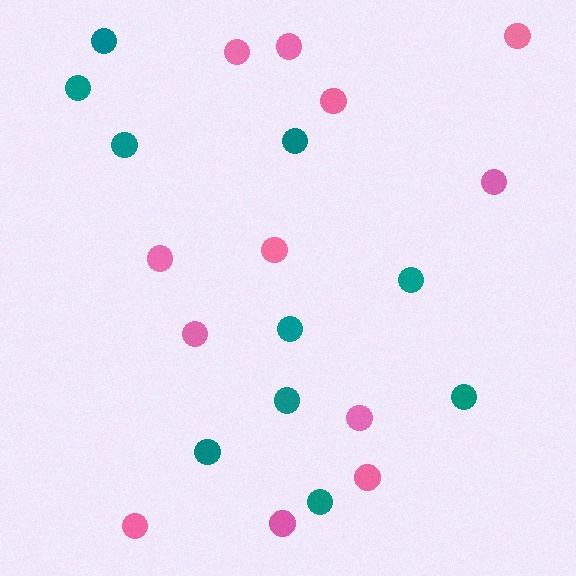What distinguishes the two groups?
There are 2 groups: one group of teal circles (10) and one group of pink circles (12).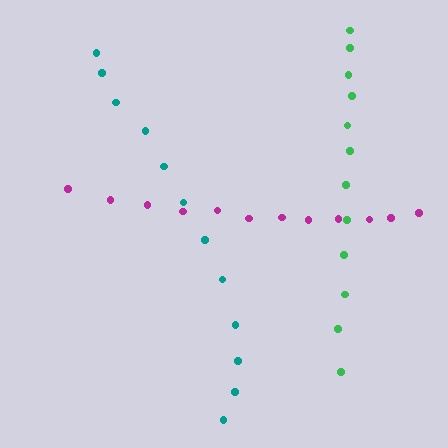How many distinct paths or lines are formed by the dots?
There are 3 distinct paths.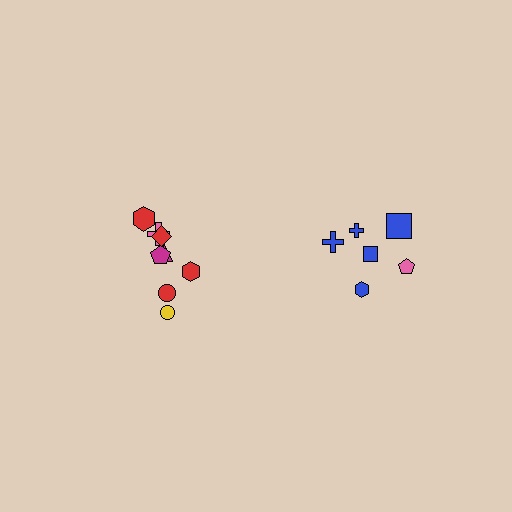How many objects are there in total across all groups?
There are 14 objects.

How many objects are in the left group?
There are 8 objects.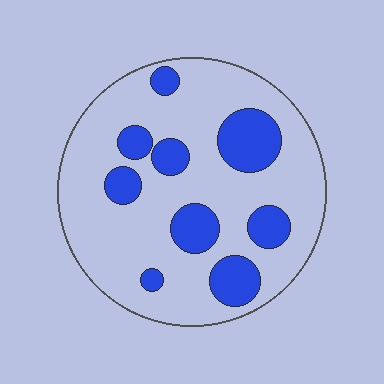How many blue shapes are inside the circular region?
9.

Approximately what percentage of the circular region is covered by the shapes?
Approximately 25%.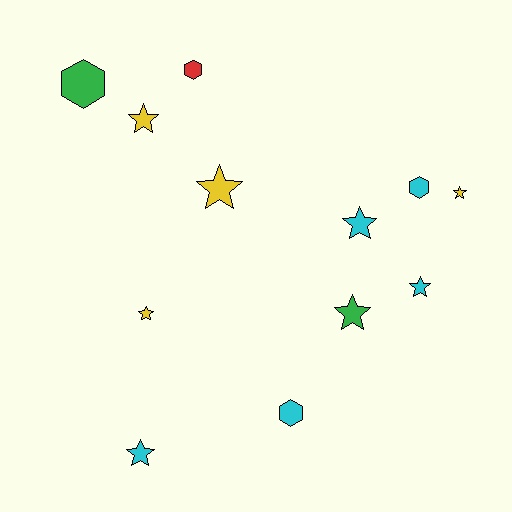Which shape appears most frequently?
Star, with 8 objects.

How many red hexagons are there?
There is 1 red hexagon.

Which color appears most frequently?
Cyan, with 5 objects.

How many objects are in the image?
There are 12 objects.